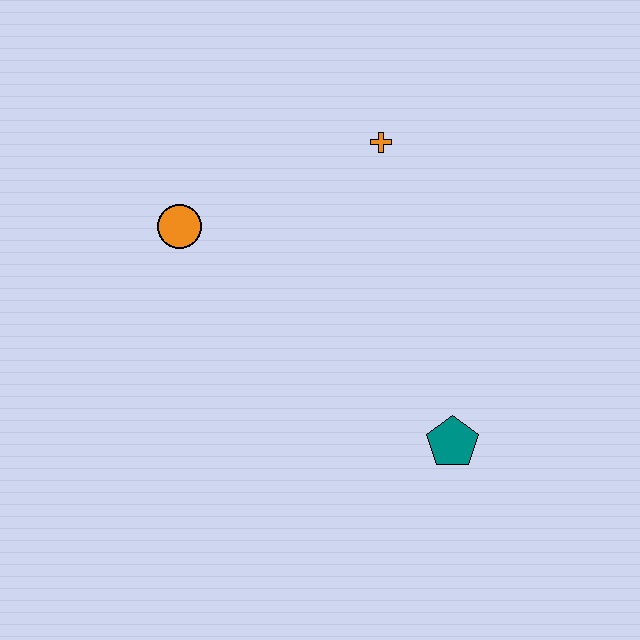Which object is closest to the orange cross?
The orange circle is closest to the orange cross.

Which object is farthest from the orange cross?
The teal pentagon is farthest from the orange cross.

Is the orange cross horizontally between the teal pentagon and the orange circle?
Yes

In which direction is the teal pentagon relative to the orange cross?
The teal pentagon is below the orange cross.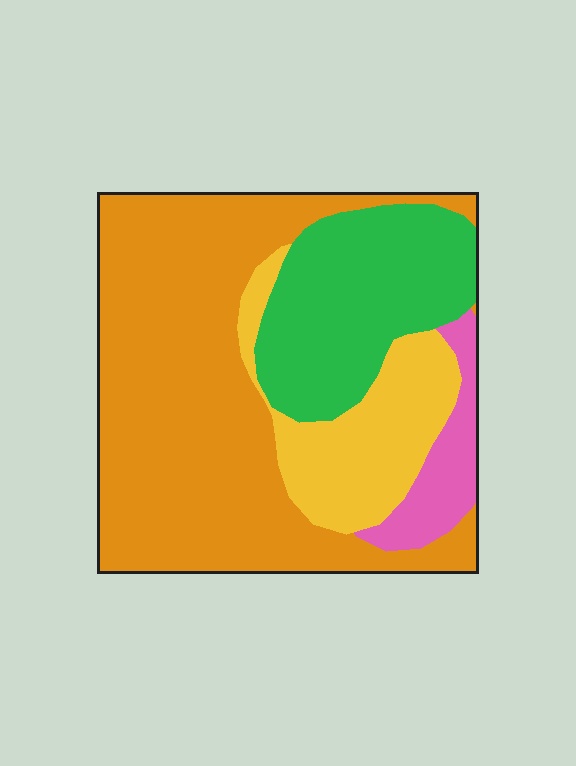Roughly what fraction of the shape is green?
Green covers 23% of the shape.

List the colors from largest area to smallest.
From largest to smallest: orange, green, yellow, pink.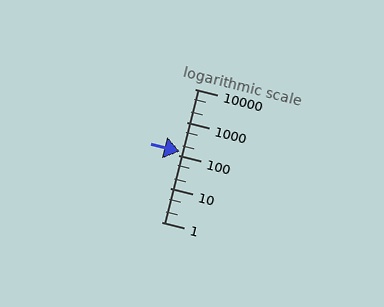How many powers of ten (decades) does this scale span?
The scale spans 4 decades, from 1 to 10000.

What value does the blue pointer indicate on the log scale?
The pointer indicates approximately 130.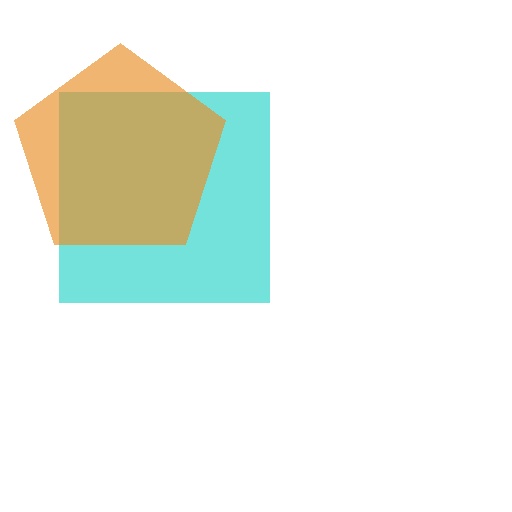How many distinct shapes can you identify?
There are 2 distinct shapes: a cyan square, an orange pentagon.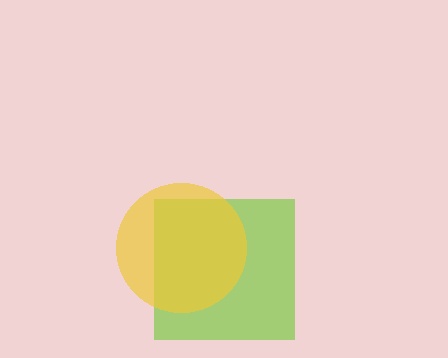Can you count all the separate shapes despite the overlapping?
Yes, there are 2 separate shapes.